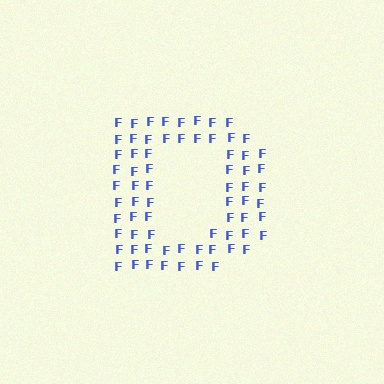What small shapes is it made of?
It is made of small letter F's.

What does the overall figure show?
The overall figure shows the letter D.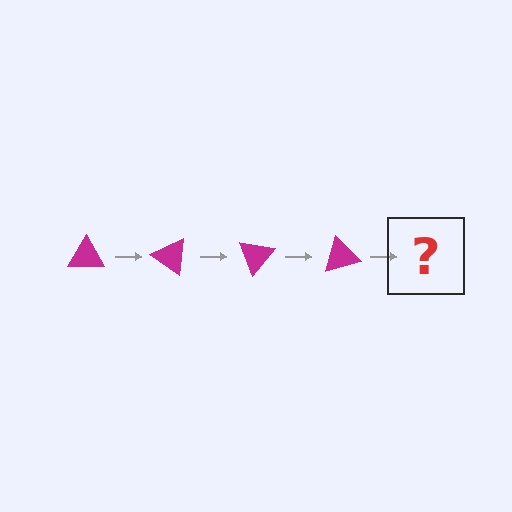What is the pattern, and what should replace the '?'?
The pattern is that the triangle rotates 35 degrees each step. The '?' should be a magenta triangle rotated 140 degrees.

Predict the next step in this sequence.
The next step is a magenta triangle rotated 140 degrees.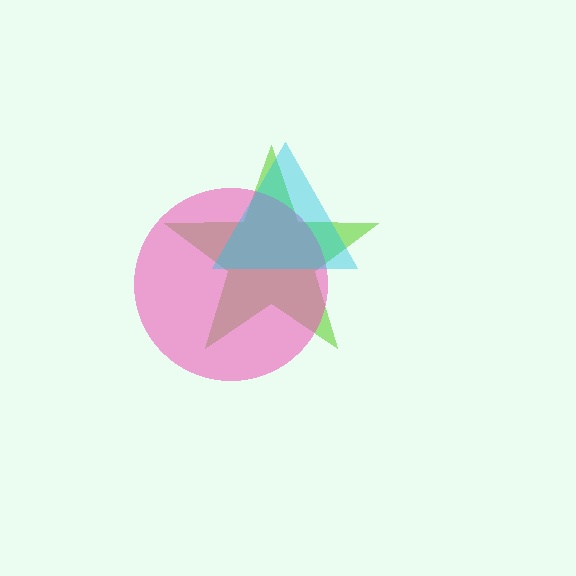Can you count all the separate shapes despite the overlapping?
Yes, there are 3 separate shapes.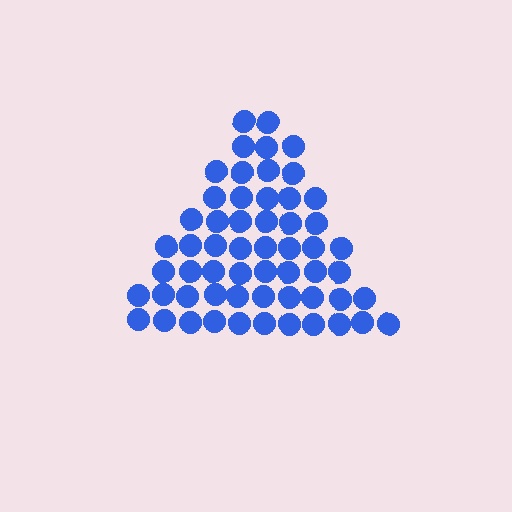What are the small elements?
The small elements are circles.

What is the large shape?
The large shape is a triangle.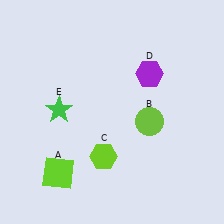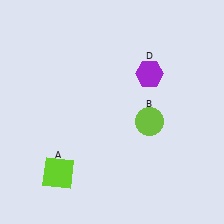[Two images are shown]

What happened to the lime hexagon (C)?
The lime hexagon (C) was removed in Image 2. It was in the bottom-left area of Image 1.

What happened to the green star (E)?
The green star (E) was removed in Image 2. It was in the top-left area of Image 1.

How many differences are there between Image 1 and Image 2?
There are 2 differences between the two images.